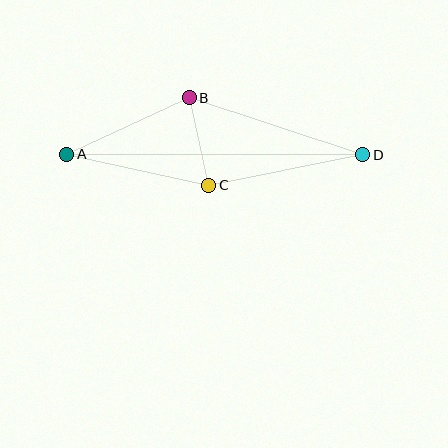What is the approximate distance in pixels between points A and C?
The distance between A and C is approximately 145 pixels.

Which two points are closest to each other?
Points B and C are closest to each other.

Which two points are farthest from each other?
Points A and D are farthest from each other.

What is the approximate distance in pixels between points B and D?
The distance between B and D is approximately 183 pixels.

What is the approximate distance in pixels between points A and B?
The distance between A and B is approximately 135 pixels.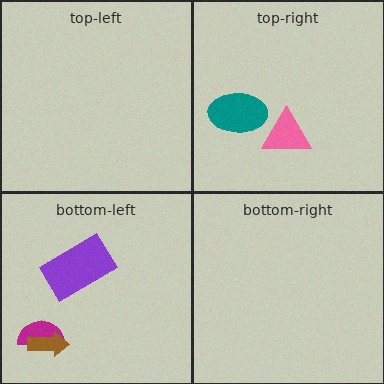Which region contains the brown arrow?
The bottom-left region.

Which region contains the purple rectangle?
The bottom-left region.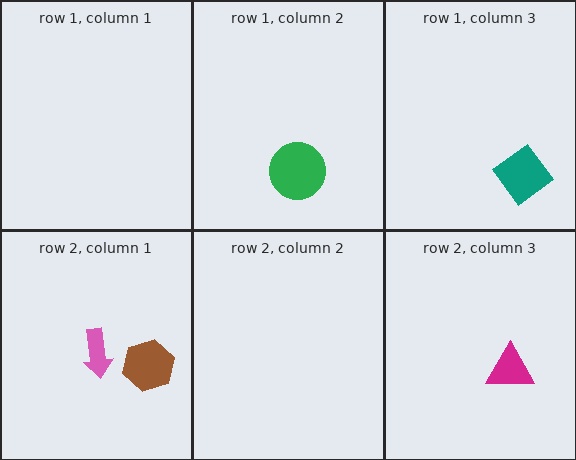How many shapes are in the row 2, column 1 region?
2.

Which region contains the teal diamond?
The row 1, column 3 region.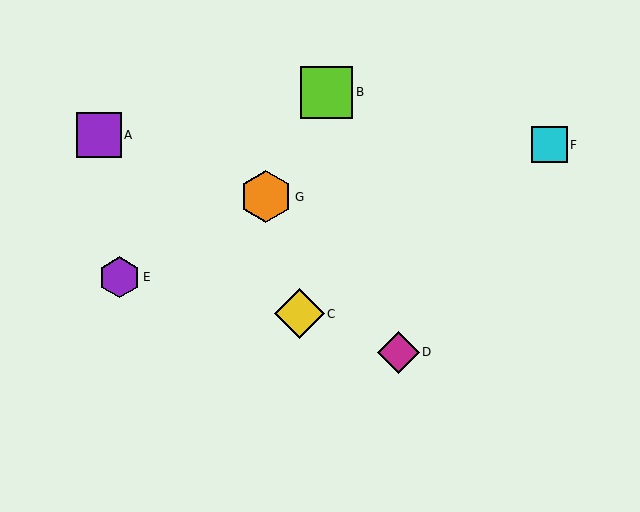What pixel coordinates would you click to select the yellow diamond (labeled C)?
Click at (299, 314) to select the yellow diamond C.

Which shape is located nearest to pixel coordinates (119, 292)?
The purple hexagon (labeled E) at (119, 277) is nearest to that location.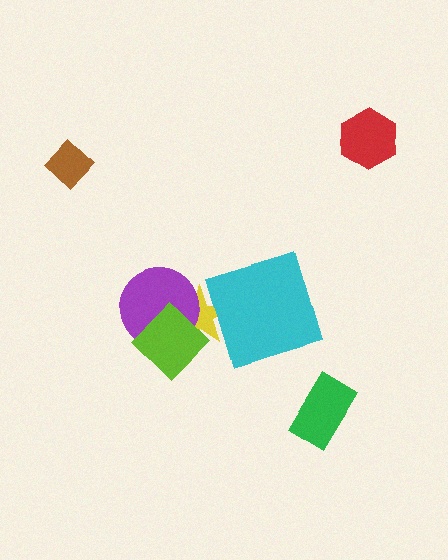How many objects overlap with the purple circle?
2 objects overlap with the purple circle.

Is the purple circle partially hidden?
Yes, it is partially covered by another shape.